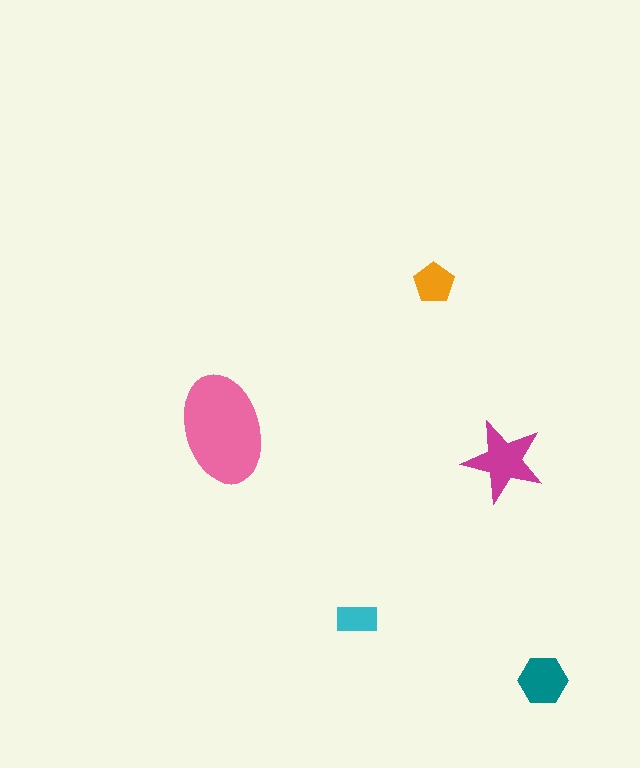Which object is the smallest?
The cyan rectangle.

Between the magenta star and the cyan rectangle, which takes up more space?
The magenta star.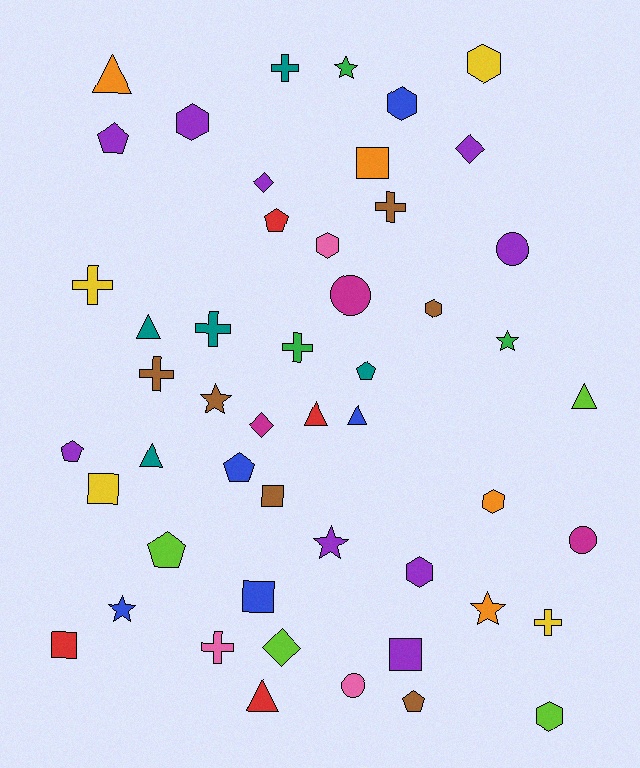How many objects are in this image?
There are 50 objects.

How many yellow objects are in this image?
There are 4 yellow objects.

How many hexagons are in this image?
There are 8 hexagons.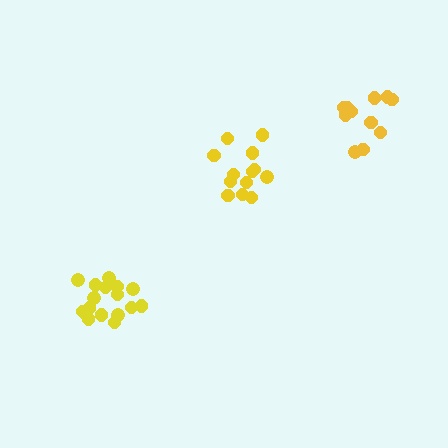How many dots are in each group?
Group 1: 11 dots, Group 2: 17 dots, Group 3: 13 dots (41 total).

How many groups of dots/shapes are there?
There are 3 groups.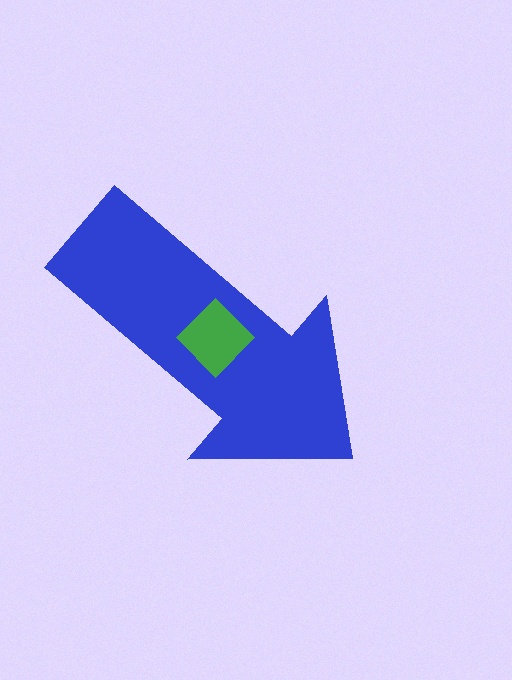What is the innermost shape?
The green diamond.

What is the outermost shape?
The blue arrow.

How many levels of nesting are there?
2.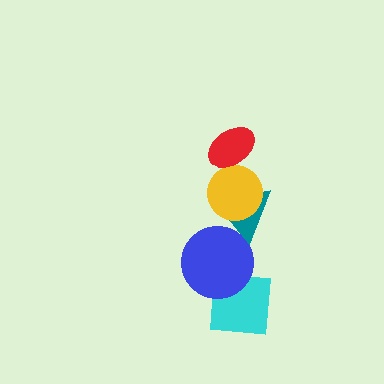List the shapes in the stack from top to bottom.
From top to bottom: the red ellipse, the yellow circle, the teal triangle, the blue circle, the cyan square.